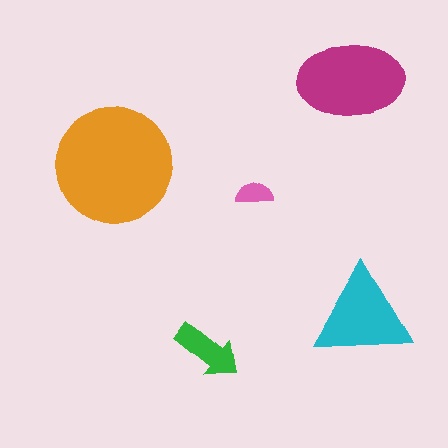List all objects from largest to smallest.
The orange circle, the magenta ellipse, the cyan triangle, the green arrow, the pink semicircle.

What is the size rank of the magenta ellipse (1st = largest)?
2nd.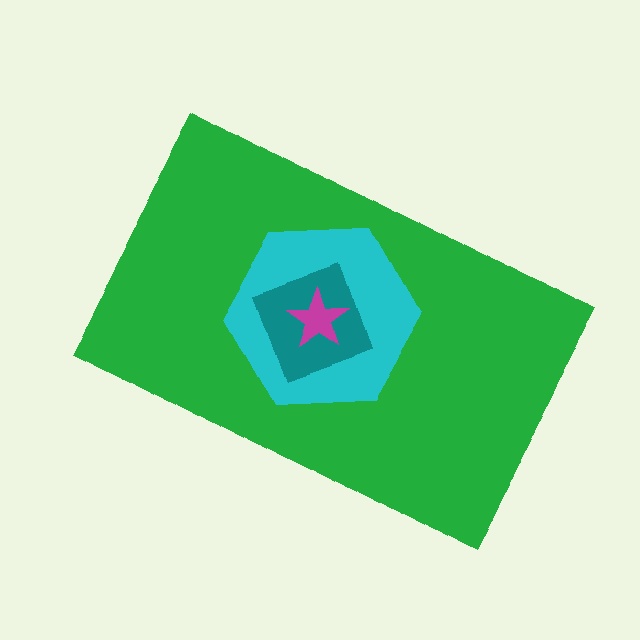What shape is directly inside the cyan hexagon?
The teal square.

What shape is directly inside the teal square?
The magenta star.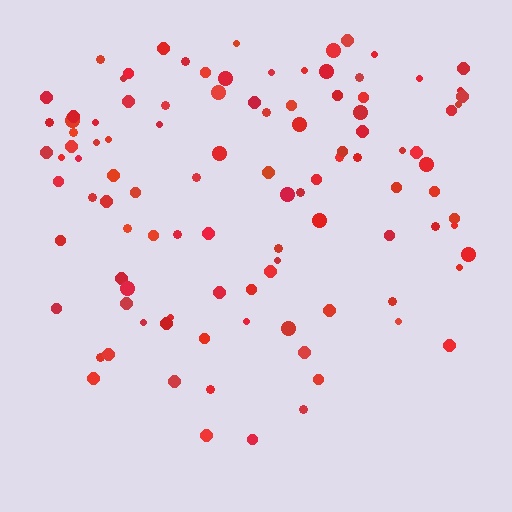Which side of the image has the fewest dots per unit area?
The bottom.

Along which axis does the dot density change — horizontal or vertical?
Vertical.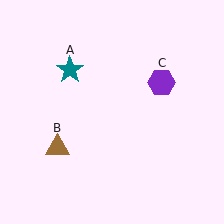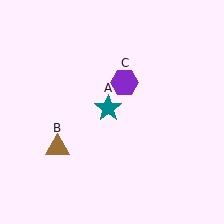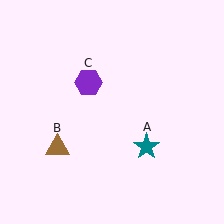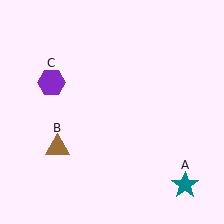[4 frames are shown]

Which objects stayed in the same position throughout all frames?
Brown triangle (object B) remained stationary.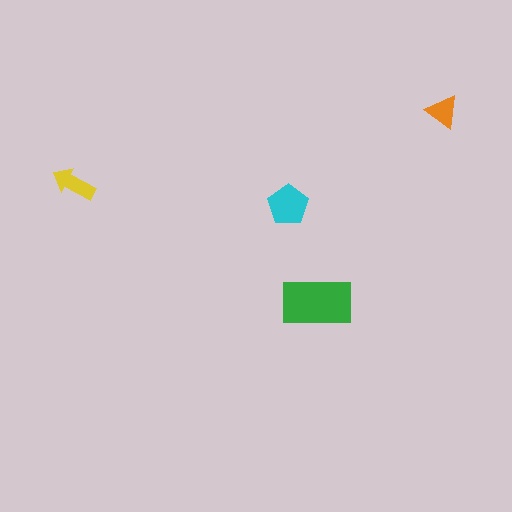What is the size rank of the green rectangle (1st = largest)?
1st.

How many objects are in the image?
There are 4 objects in the image.